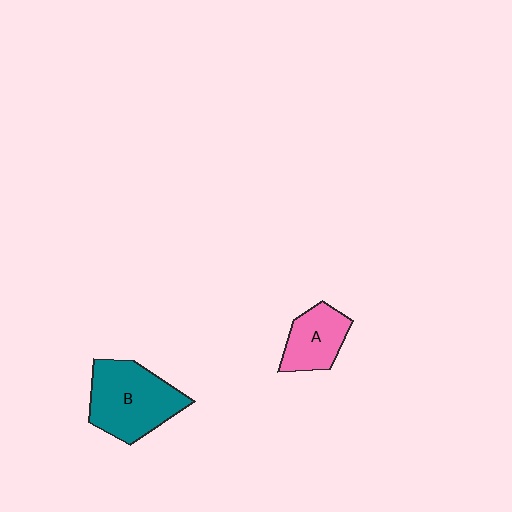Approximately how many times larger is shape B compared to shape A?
Approximately 1.7 times.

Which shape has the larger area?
Shape B (teal).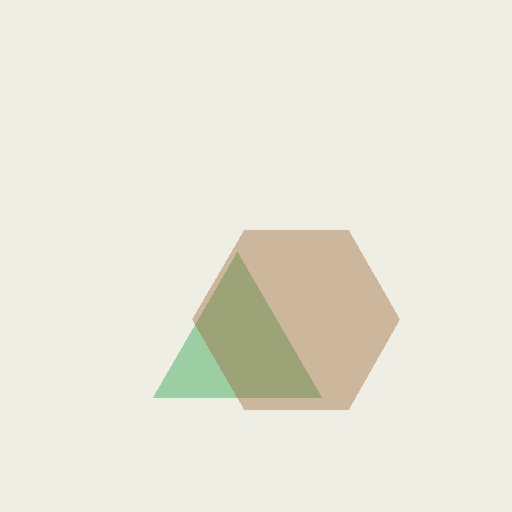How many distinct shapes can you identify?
There are 2 distinct shapes: a green triangle, a brown hexagon.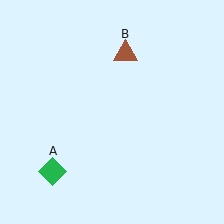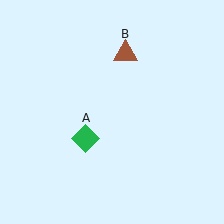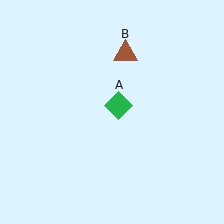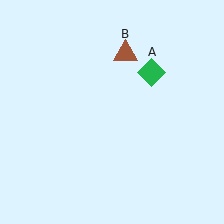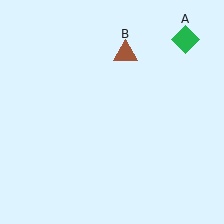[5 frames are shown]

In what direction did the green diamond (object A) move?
The green diamond (object A) moved up and to the right.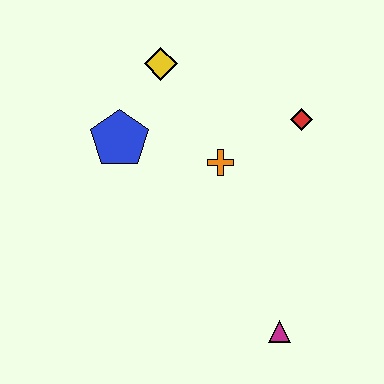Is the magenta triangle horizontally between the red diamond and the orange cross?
Yes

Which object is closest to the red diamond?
The orange cross is closest to the red diamond.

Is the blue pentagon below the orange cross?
No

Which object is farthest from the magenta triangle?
The yellow diamond is farthest from the magenta triangle.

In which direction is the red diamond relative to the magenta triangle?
The red diamond is above the magenta triangle.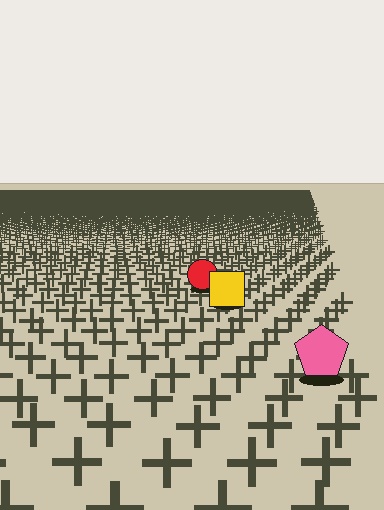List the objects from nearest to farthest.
From nearest to farthest: the pink pentagon, the yellow square, the red circle.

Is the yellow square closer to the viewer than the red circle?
Yes. The yellow square is closer — you can tell from the texture gradient: the ground texture is coarser near it.